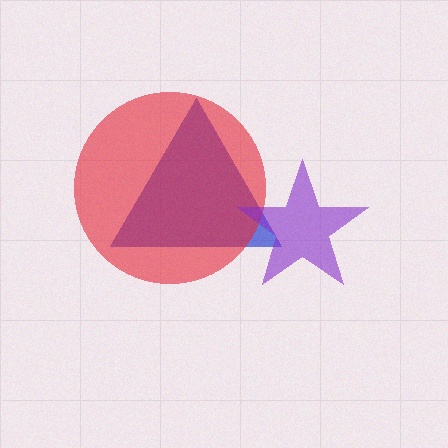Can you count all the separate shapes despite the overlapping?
Yes, there are 3 separate shapes.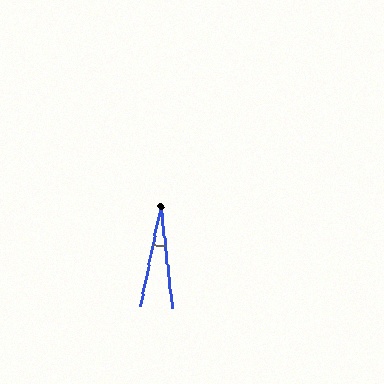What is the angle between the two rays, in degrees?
Approximately 18 degrees.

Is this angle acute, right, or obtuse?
It is acute.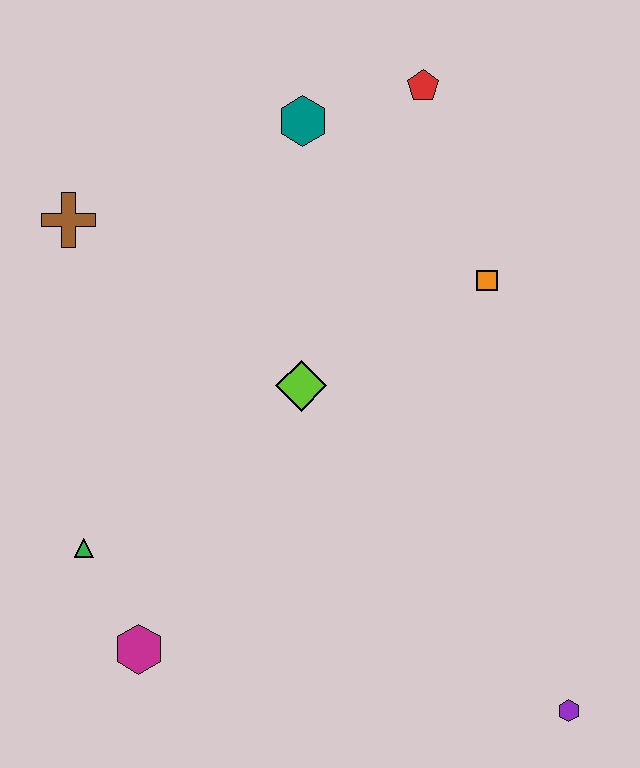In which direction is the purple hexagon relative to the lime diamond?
The purple hexagon is below the lime diamond.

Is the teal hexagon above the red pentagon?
No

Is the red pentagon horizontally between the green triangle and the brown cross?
No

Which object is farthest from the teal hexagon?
The purple hexagon is farthest from the teal hexagon.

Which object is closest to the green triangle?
The magenta hexagon is closest to the green triangle.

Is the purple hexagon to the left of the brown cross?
No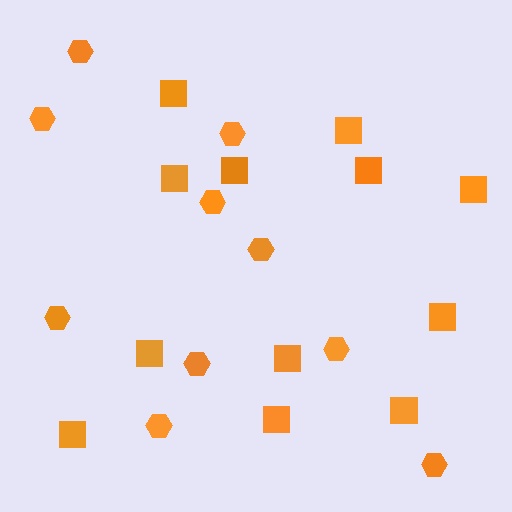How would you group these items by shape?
There are 2 groups: one group of hexagons (10) and one group of squares (12).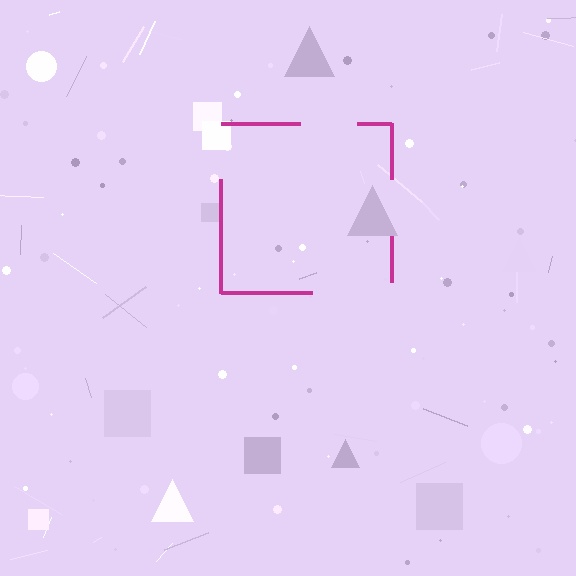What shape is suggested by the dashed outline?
The dashed outline suggests a square.